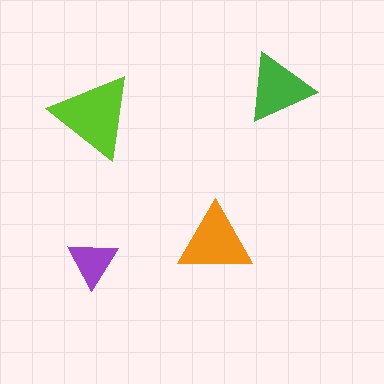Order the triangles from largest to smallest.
the lime one, the orange one, the green one, the purple one.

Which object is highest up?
The green triangle is topmost.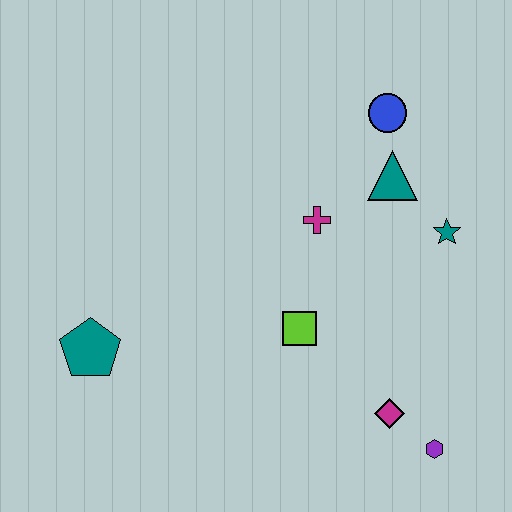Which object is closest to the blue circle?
The teal triangle is closest to the blue circle.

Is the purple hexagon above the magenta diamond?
No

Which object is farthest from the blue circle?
The teal pentagon is farthest from the blue circle.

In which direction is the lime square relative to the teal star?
The lime square is to the left of the teal star.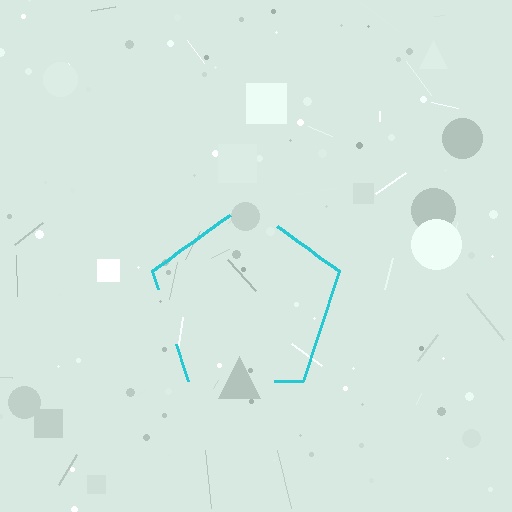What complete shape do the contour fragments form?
The contour fragments form a pentagon.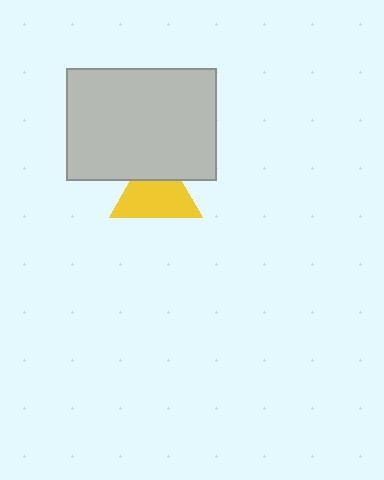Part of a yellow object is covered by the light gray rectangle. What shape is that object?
It is a triangle.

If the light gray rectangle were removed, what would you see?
You would see the complete yellow triangle.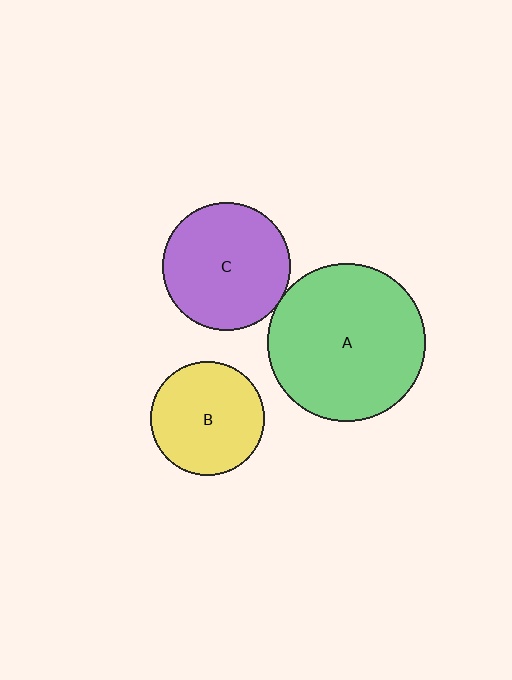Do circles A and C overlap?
Yes.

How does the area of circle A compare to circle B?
Approximately 1.9 times.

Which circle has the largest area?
Circle A (green).